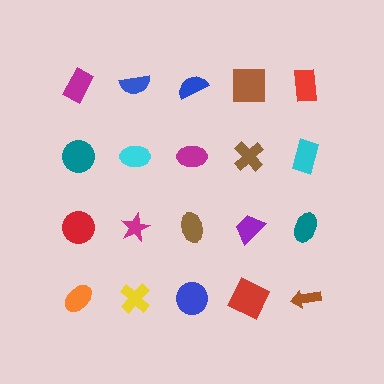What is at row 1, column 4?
A brown square.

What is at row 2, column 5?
A cyan rectangle.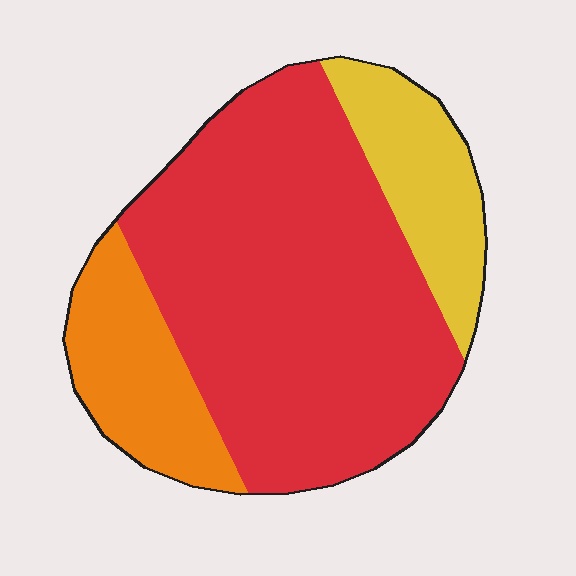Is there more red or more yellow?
Red.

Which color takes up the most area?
Red, at roughly 65%.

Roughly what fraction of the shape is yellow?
Yellow takes up about one sixth (1/6) of the shape.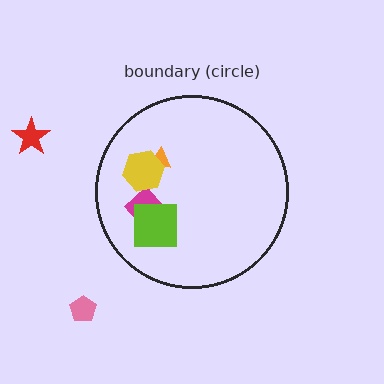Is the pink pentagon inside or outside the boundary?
Outside.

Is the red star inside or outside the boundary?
Outside.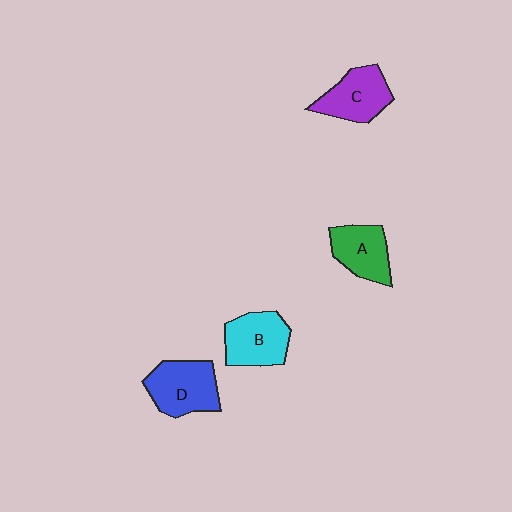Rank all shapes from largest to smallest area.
From largest to smallest: D (blue), B (cyan), C (purple), A (green).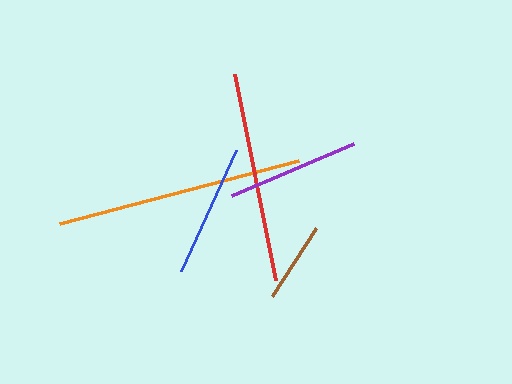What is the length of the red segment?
The red segment is approximately 210 pixels long.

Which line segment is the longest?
The orange line is the longest at approximately 247 pixels.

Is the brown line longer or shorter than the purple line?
The purple line is longer than the brown line.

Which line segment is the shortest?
The brown line is the shortest at approximately 81 pixels.